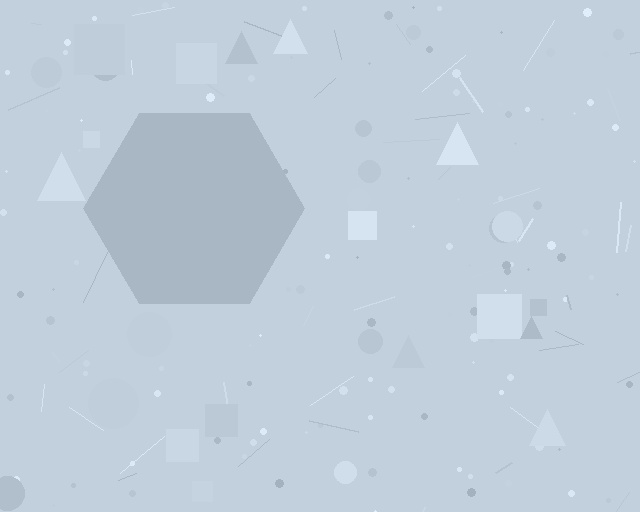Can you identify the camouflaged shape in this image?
The camouflaged shape is a hexagon.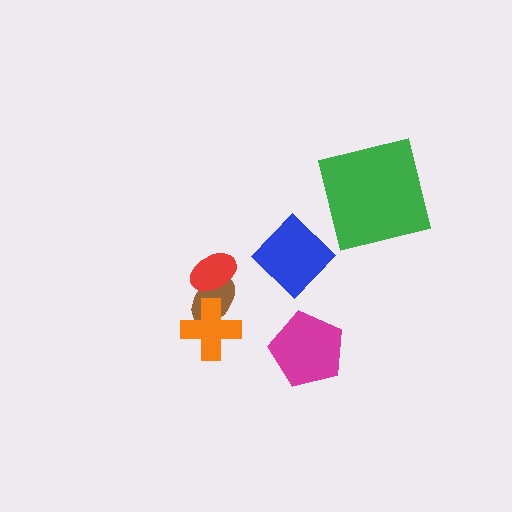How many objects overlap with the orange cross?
1 object overlaps with the orange cross.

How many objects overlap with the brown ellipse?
2 objects overlap with the brown ellipse.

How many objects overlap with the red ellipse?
1 object overlaps with the red ellipse.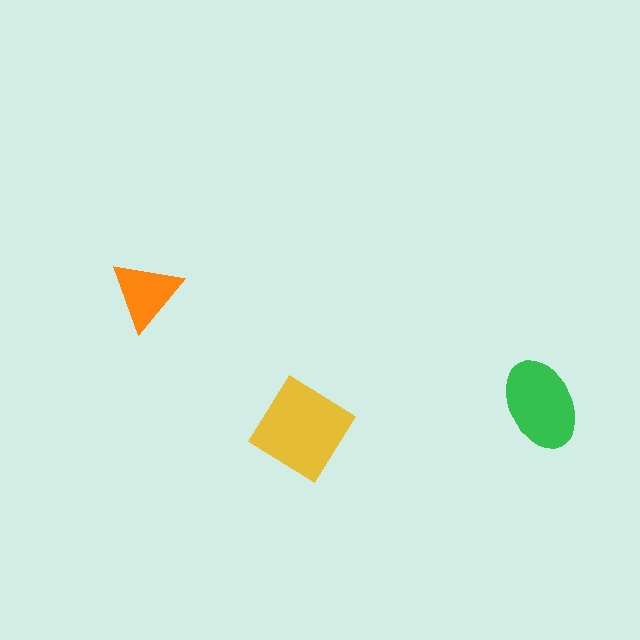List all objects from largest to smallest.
The yellow diamond, the green ellipse, the orange triangle.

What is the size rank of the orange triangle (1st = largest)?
3rd.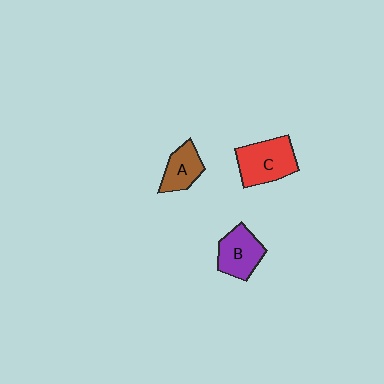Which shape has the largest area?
Shape C (red).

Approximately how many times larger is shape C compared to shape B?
Approximately 1.2 times.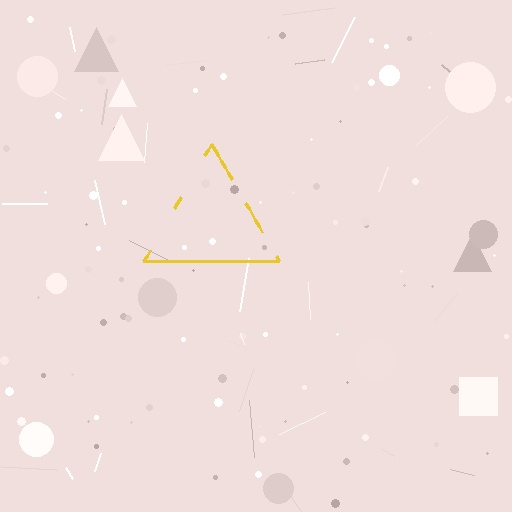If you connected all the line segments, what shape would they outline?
They would outline a triangle.